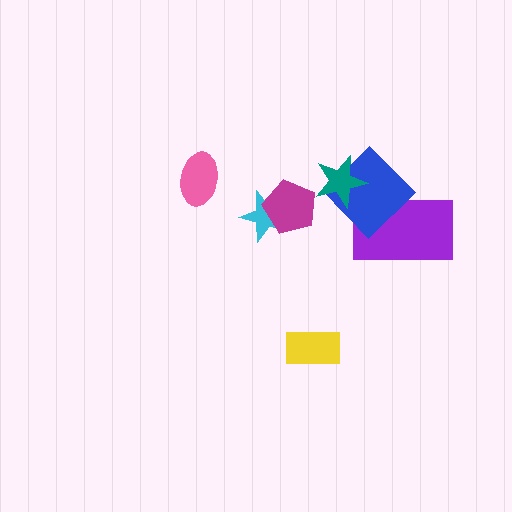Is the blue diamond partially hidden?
Yes, it is partially covered by another shape.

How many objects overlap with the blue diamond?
2 objects overlap with the blue diamond.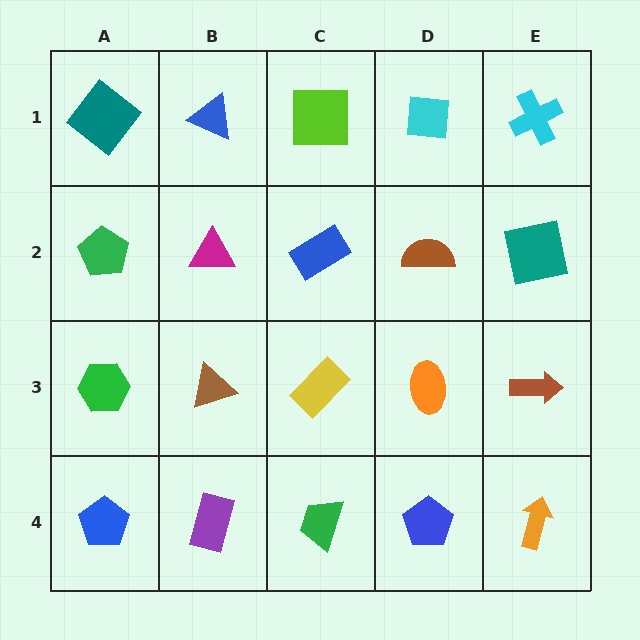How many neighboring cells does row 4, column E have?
2.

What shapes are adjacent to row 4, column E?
A brown arrow (row 3, column E), a blue pentagon (row 4, column D).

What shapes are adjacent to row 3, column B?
A magenta triangle (row 2, column B), a purple rectangle (row 4, column B), a green hexagon (row 3, column A), a yellow rectangle (row 3, column C).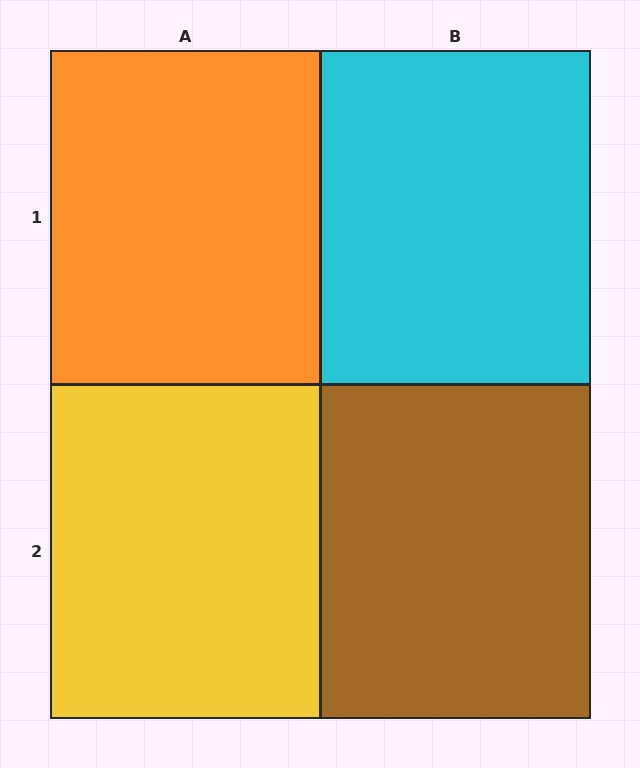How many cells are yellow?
1 cell is yellow.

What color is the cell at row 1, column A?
Orange.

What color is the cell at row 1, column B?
Cyan.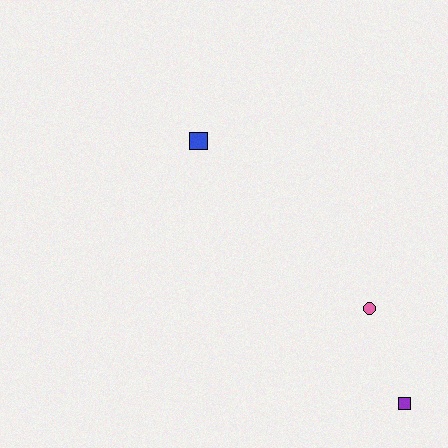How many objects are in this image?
There are 3 objects.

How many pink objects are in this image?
There is 1 pink object.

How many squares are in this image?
There are 2 squares.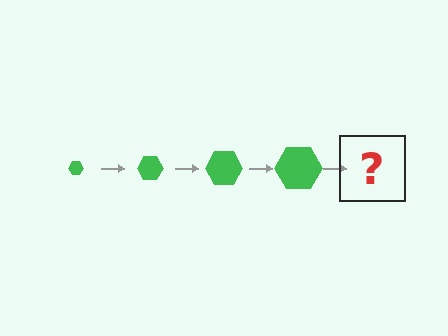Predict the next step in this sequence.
The next step is a green hexagon, larger than the previous one.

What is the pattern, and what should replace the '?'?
The pattern is that the hexagon gets progressively larger each step. The '?' should be a green hexagon, larger than the previous one.